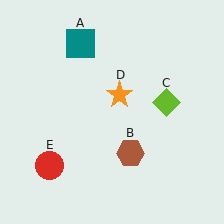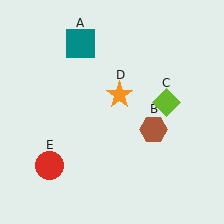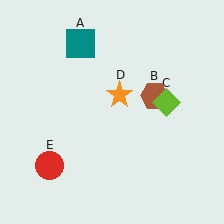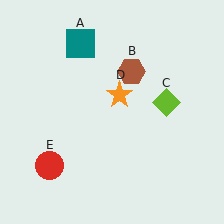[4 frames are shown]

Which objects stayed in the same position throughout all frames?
Teal square (object A) and lime diamond (object C) and orange star (object D) and red circle (object E) remained stationary.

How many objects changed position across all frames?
1 object changed position: brown hexagon (object B).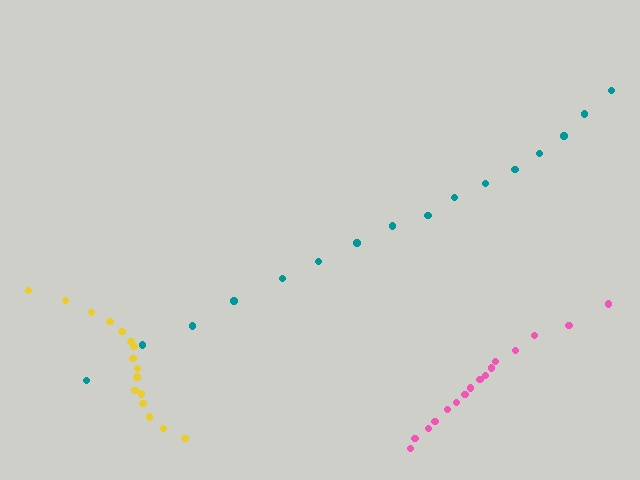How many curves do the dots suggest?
There are 3 distinct paths.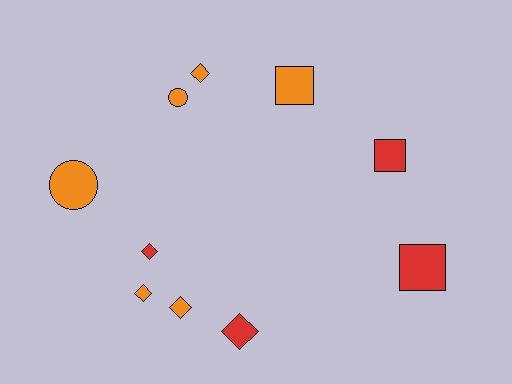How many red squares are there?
There are 2 red squares.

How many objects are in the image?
There are 10 objects.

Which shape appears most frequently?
Diamond, with 5 objects.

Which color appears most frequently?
Orange, with 6 objects.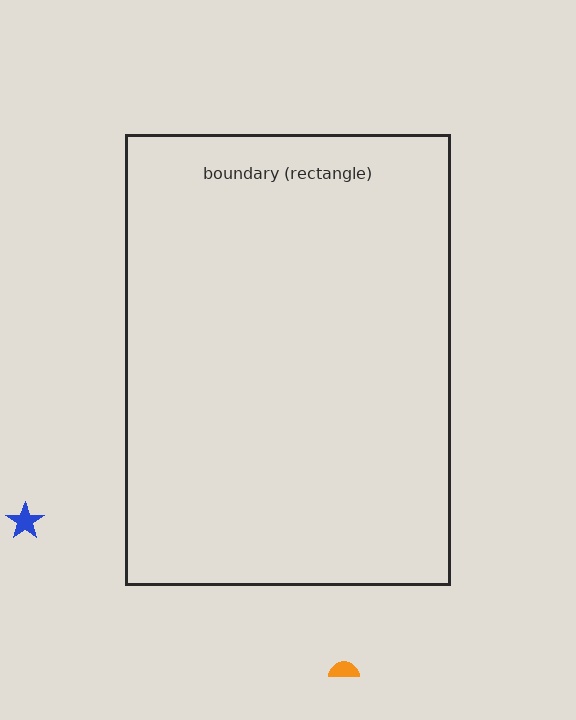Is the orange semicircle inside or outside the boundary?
Outside.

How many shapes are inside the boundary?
0 inside, 2 outside.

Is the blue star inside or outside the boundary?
Outside.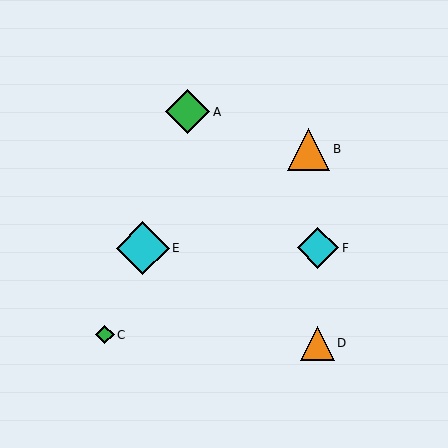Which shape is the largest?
The cyan diamond (labeled E) is the largest.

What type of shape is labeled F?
Shape F is a cyan diamond.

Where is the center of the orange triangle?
The center of the orange triangle is at (317, 343).